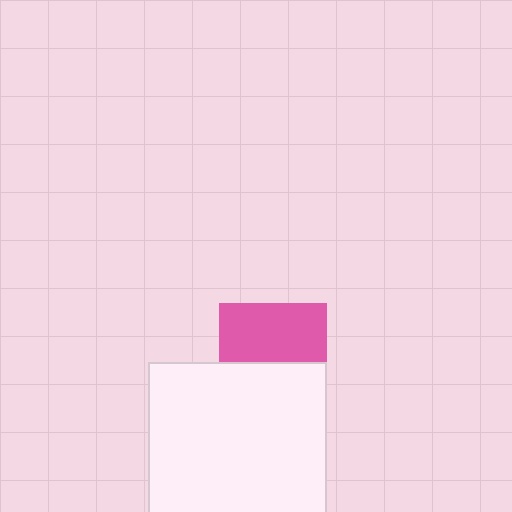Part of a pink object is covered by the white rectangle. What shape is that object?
It is a square.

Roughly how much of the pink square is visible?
About half of it is visible (roughly 55%).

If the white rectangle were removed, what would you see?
You would see the complete pink square.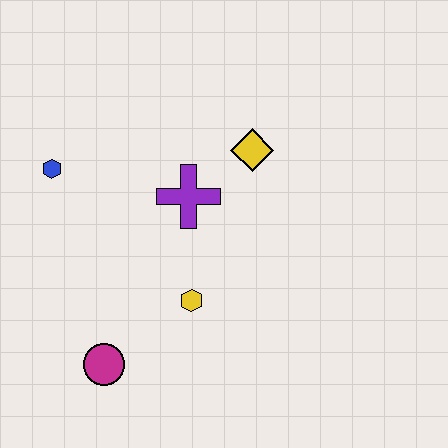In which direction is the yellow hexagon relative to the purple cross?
The yellow hexagon is below the purple cross.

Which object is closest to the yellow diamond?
The purple cross is closest to the yellow diamond.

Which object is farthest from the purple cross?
The magenta circle is farthest from the purple cross.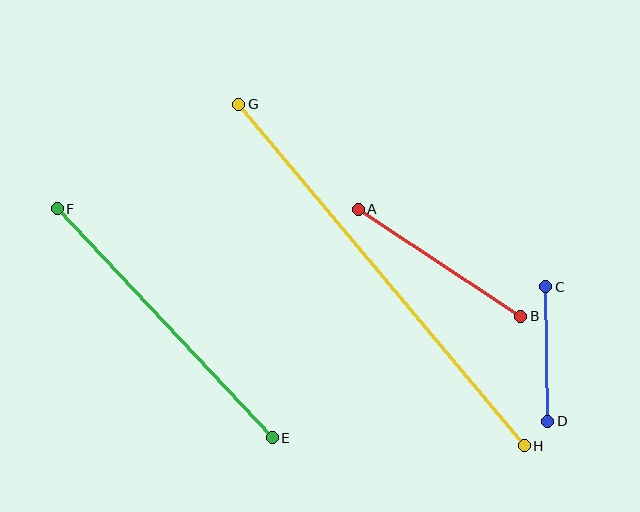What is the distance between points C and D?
The distance is approximately 135 pixels.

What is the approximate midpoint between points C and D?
The midpoint is at approximately (547, 354) pixels.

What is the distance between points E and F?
The distance is approximately 314 pixels.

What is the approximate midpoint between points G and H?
The midpoint is at approximately (382, 275) pixels.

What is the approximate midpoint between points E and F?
The midpoint is at approximately (165, 323) pixels.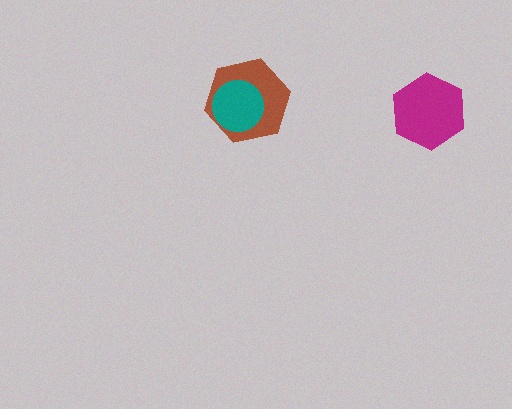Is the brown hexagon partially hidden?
Yes, it is partially covered by another shape.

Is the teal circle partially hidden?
No, no other shape covers it.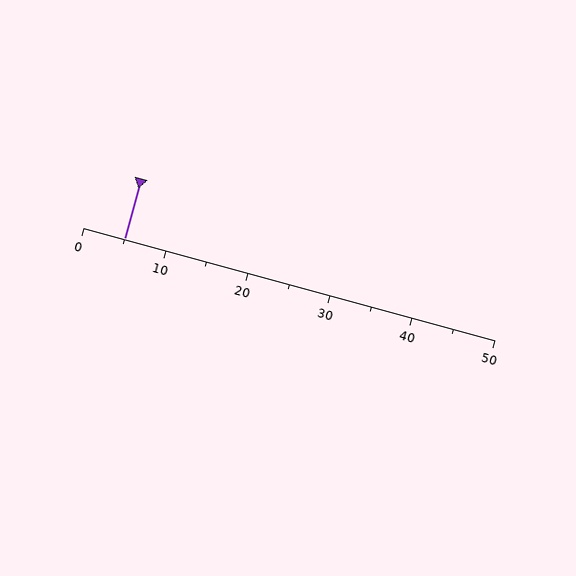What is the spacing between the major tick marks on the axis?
The major ticks are spaced 10 apart.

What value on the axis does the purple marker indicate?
The marker indicates approximately 5.